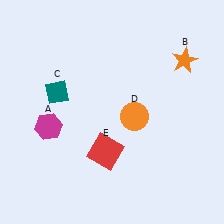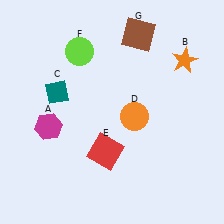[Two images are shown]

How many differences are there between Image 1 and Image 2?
There are 2 differences between the two images.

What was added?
A lime circle (F), a brown square (G) were added in Image 2.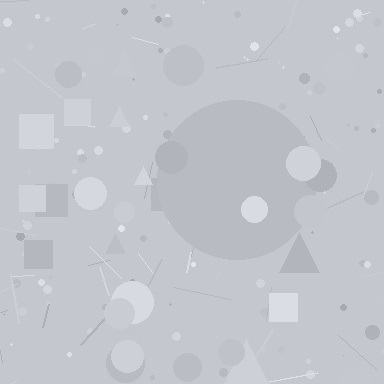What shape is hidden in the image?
A circle is hidden in the image.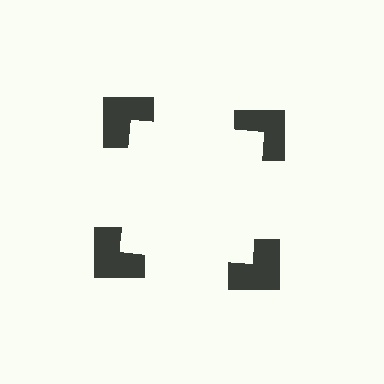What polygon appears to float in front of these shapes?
An illusory square — its edges are inferred from the aligned wedge cuts in the notched squares, not physically drawn.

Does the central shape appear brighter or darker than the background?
It typically appears slightly brighter than the background, even though no actual brightness change is drawn.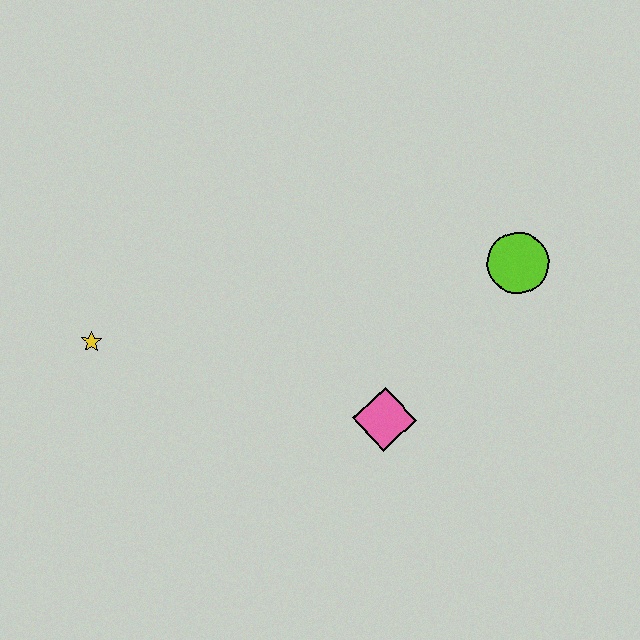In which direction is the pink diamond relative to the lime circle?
The pink diamond is below the lime circle.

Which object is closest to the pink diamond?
The lime circle is closest to the pink diamond.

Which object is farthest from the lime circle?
The yellow star is farthest from the lime circle.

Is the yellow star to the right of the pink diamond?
No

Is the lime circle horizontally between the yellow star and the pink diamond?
No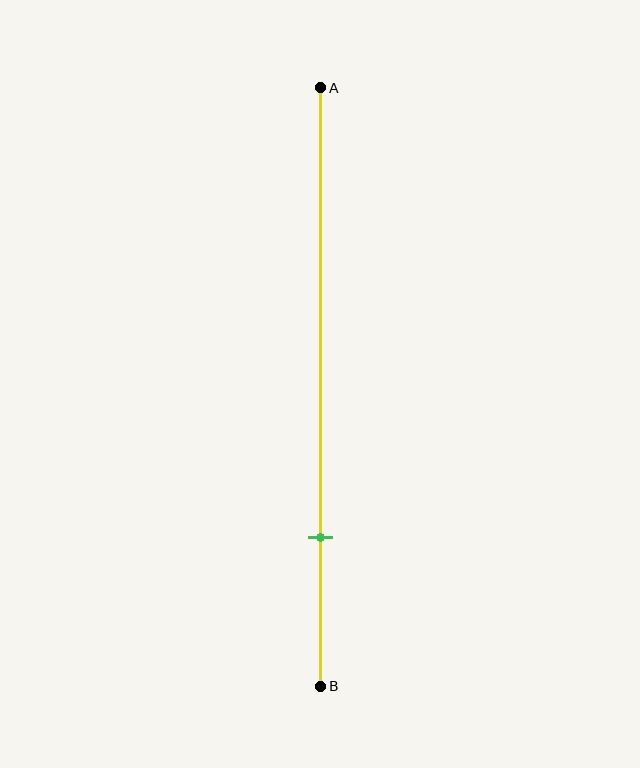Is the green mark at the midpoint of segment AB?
No, the mark is at about 75% from A, not at the 50% midpoint.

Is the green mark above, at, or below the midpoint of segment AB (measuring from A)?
The green mark is below the midpoint of segment AB.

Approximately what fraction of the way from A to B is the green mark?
The green mark is approximately 75% of the way from A to B.